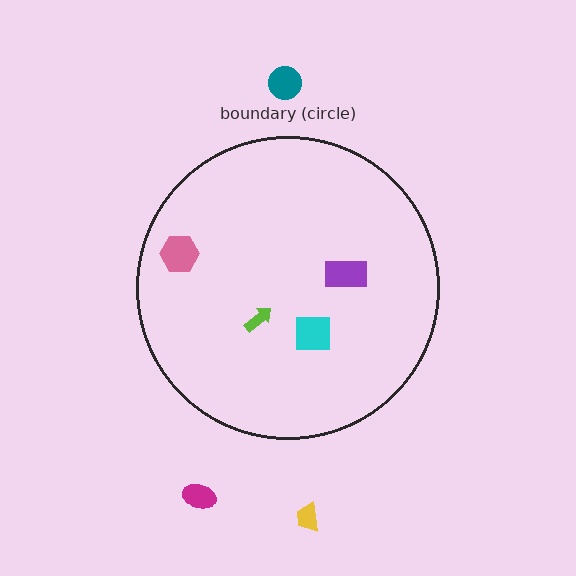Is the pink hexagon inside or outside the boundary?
Inside.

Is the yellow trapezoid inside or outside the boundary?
Outside.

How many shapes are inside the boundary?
4 inside, 3 outside.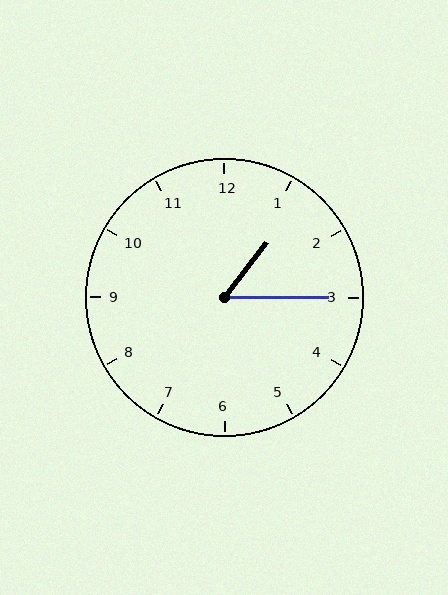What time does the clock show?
1:15.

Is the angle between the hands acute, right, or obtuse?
It is acute.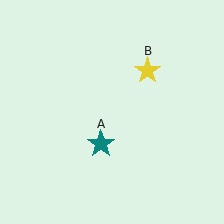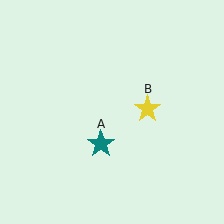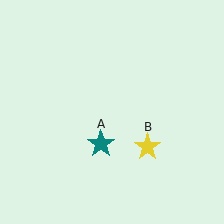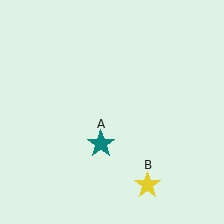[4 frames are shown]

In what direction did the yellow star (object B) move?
The yellow star (object B) moved down.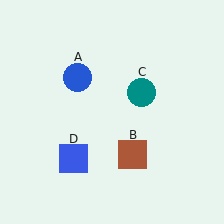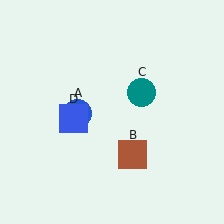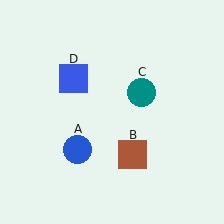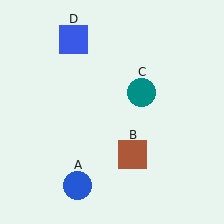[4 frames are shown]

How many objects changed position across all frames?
2 objects changed position: blue circle (object A), blue square (object D).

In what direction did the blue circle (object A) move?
The blue circle (object A) moved down.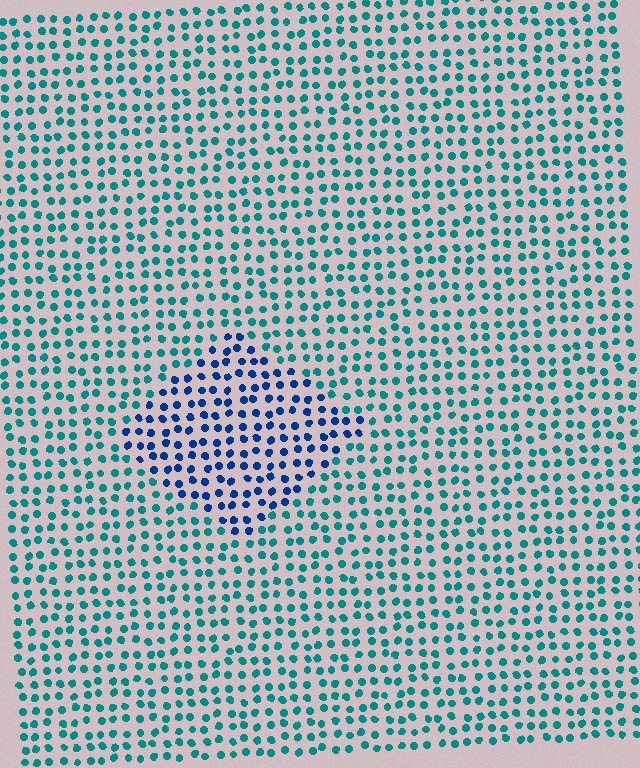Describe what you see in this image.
The image is filled with small teal elements in a uniform arrangement. A diamond-shaped region is visible where the elements are tinted to a slightly different hue, forming a subtle color boundary.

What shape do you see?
I see a diamond.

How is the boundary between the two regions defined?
The boundary is defined purely by a slight shift in hue (about 40 degrees). Spacing, size, and orientation are identical on both sides.